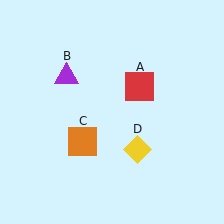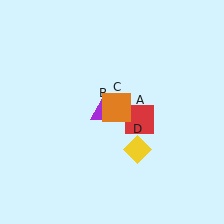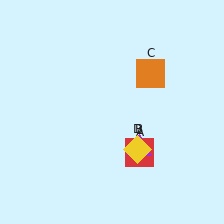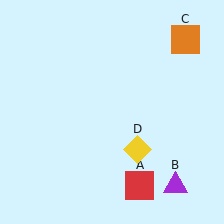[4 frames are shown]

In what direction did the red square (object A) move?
The red square (object A) moved down.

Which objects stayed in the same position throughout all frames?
Yellow diamond (object D) remained stationary.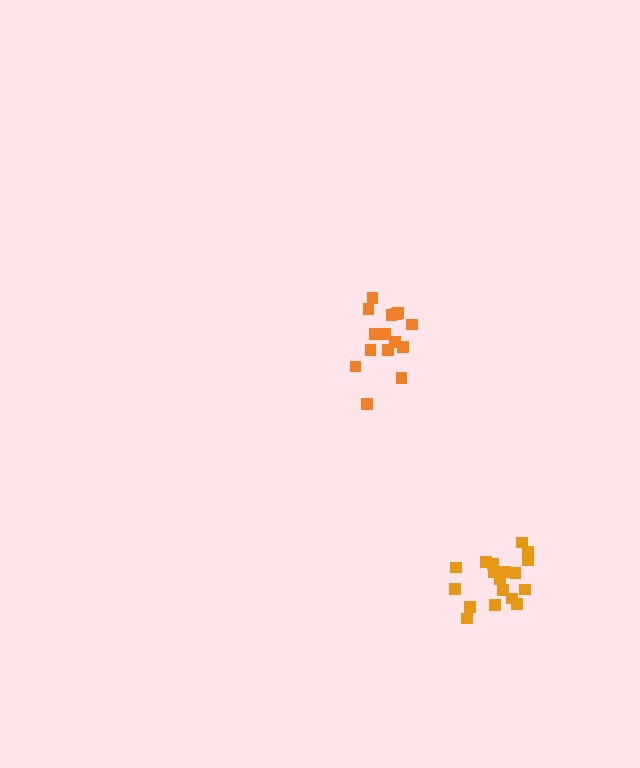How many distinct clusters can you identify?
There are 2 distinct clusters.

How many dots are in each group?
Group 1: 15 dots, Group 2: 18 dots (33 total).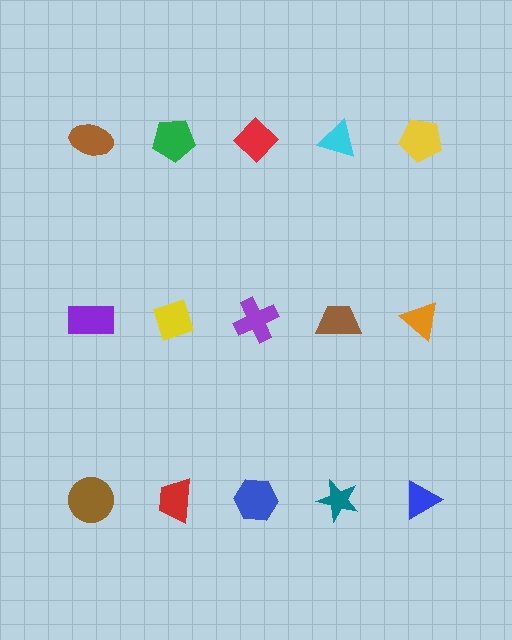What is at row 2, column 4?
A brown trapezoid.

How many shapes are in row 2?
5 shapes.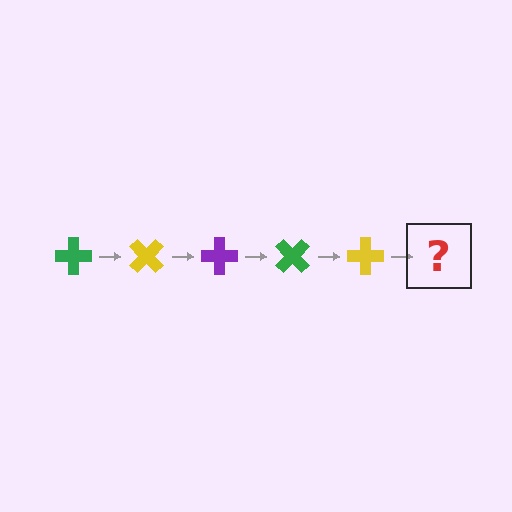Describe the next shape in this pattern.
It should be a purple cross, rotated 225 degrees from the start.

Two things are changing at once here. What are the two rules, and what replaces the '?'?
The two rules are that it rotates 45 degrees each step and the color cycles through green, yellow, and purple. The '?' should be a purple cross, rotated 225 degrees from the start.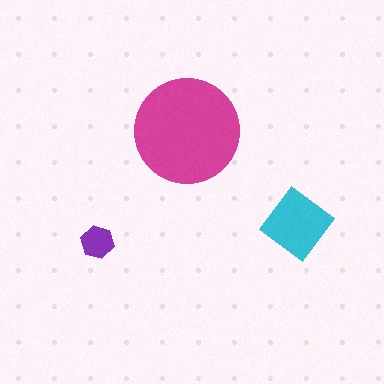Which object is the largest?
The magenta circle.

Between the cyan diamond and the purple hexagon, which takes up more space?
The cyan diamond.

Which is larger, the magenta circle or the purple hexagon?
The magenta circle.